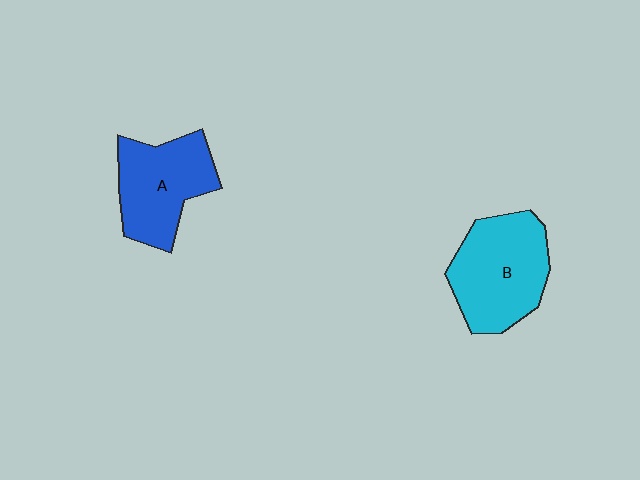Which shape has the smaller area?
Shape A (blue).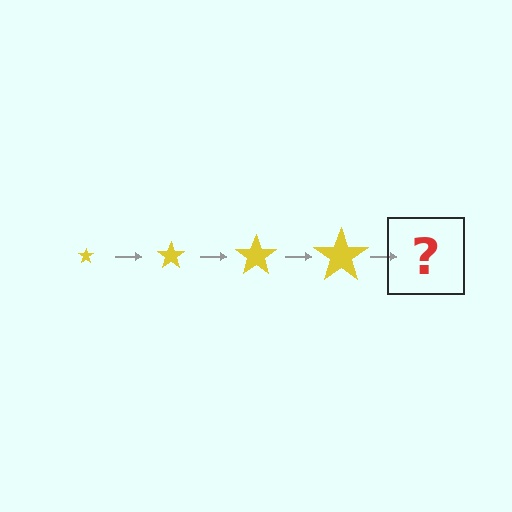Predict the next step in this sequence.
The next step is a yellow star, larger than the previous one.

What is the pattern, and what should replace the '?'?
The pattern is that the star gets progressively larger each step. The '?' should be a yellow star, larger than the previous one.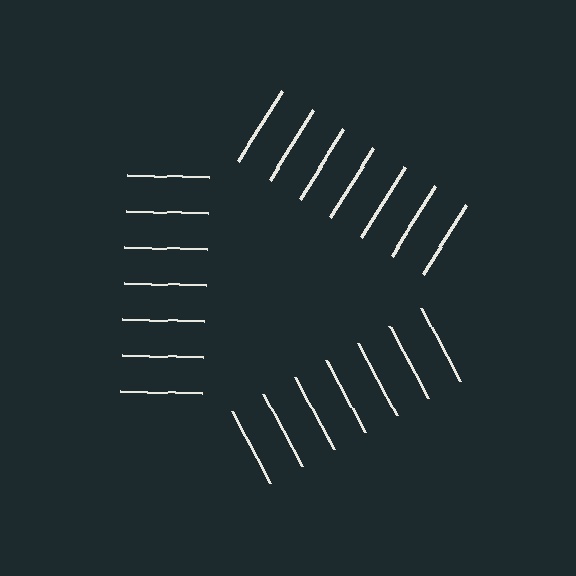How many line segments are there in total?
21 — 7 along each of the 3 edges.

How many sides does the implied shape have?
3 sides — the line-ends trace a triangle.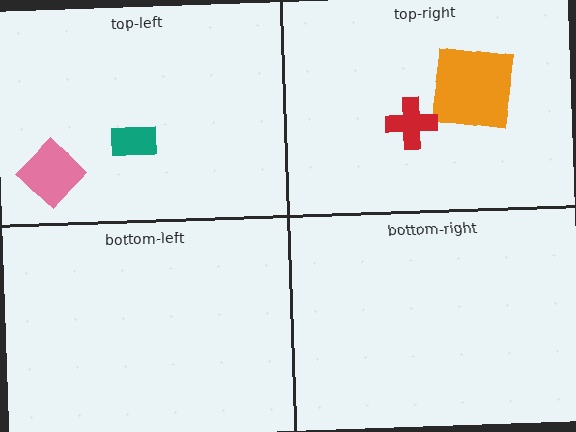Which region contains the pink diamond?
The top-left region.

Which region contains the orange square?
The top-right region.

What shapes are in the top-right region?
The orange square, the red cross.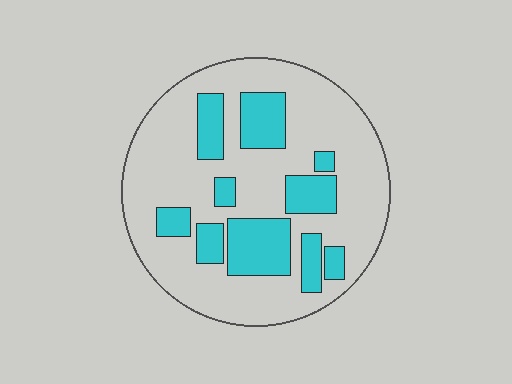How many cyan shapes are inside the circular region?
10.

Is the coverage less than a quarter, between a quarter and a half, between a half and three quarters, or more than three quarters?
Between a quarter and a half.